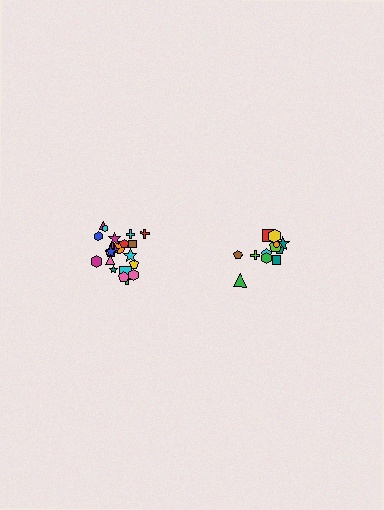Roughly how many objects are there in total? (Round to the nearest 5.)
Roughly 35 objects in total.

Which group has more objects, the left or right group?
The left group.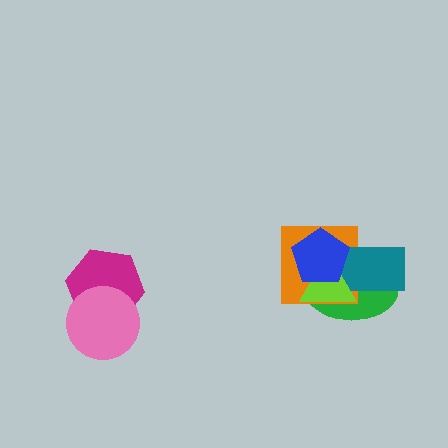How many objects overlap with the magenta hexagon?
1 object overlaps with the magenta hexagon.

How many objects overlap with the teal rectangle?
4 objects overlap with the teal rectangle.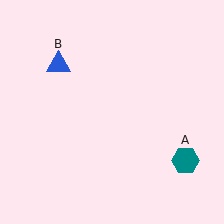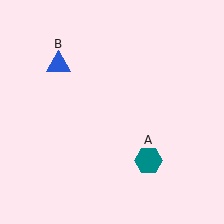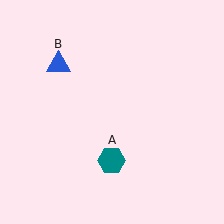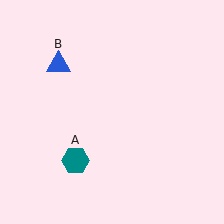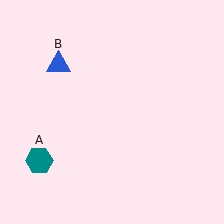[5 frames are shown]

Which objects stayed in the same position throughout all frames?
Blue triangle (object B) remained stationary.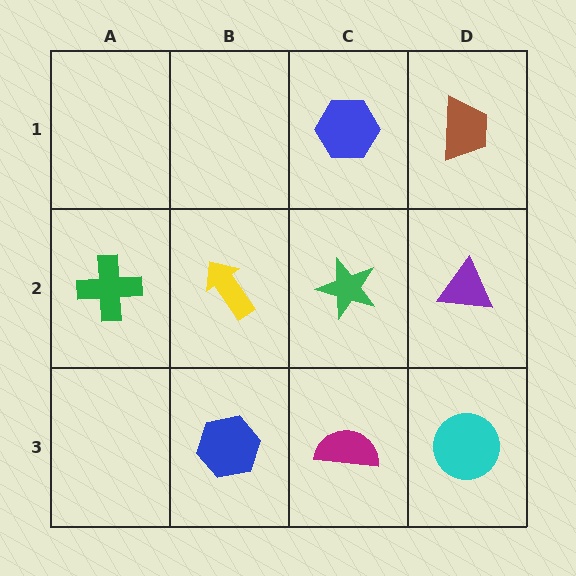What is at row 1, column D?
A brown trapezoid.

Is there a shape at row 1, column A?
No, that cell is empty.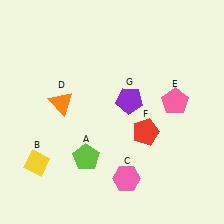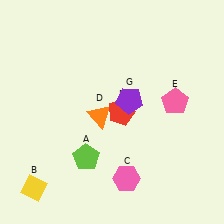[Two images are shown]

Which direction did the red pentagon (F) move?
The red pentagon (F) moved left.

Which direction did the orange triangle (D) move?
The orange triangle (D) moved right.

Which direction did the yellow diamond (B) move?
The yellow diamond (B) moved down.